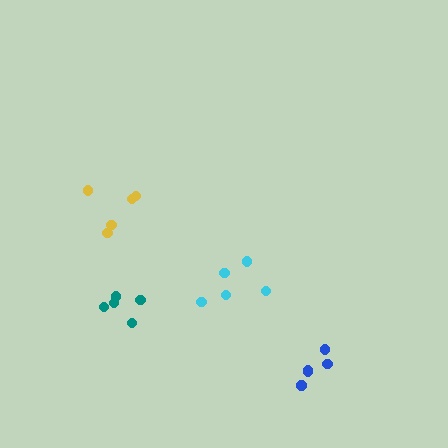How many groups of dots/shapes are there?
There are 4 groups.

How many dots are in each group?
Group 1: 5 dots, Group 2: 5 dots, Group 3: 5 dots, Group 4: 5 dots (20 total).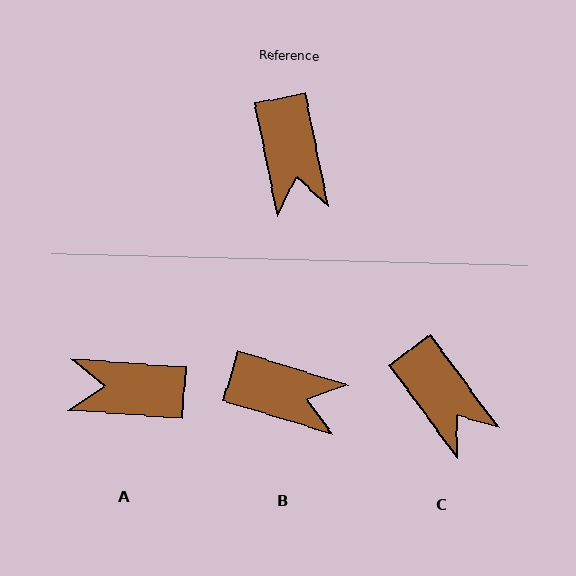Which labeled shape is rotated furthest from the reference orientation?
A, about 106 degrees away.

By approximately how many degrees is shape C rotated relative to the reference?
Approximately 25 degrees counter-clockwise.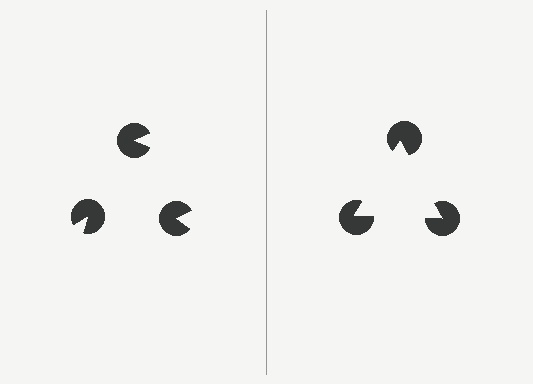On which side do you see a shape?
An illusory triangle appears on the right side. On the left side the wedge cuts are rotated, so no coherent shape forms.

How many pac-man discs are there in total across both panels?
6 — 3 on each side.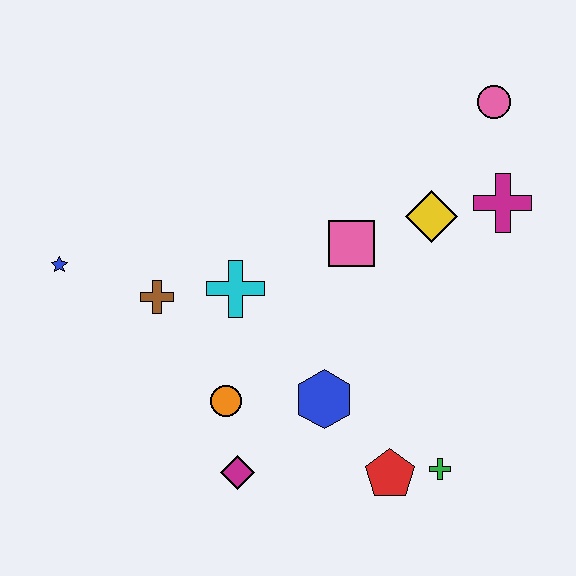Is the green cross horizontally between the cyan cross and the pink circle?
Yes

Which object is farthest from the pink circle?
The blue star is farthest from the pink circle.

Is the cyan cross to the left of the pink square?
Yes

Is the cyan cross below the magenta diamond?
No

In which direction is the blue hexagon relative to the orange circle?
The blue hexagon is to the right of the orange circle.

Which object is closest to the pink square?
The yellow diamond is closest to the pink square.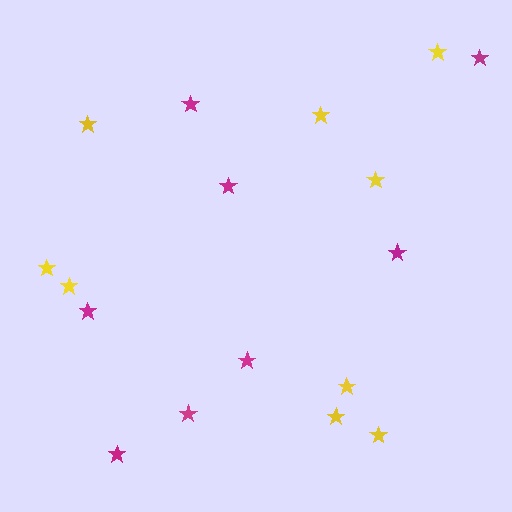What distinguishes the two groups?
There are 2 groups: one group of magenta stars (8) and one group of yellow stars (9).